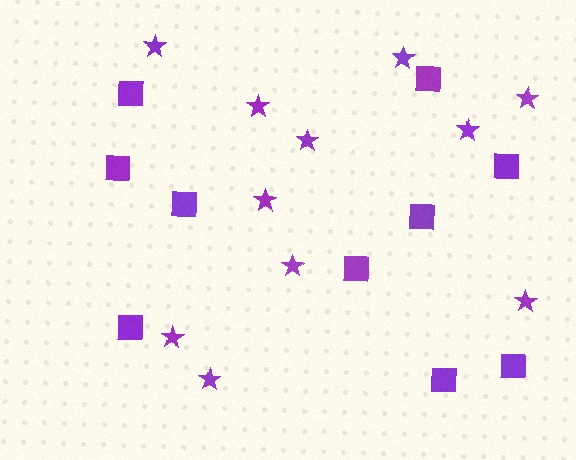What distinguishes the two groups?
There are 2 groups: one group of squares (10) and one group of stars (11).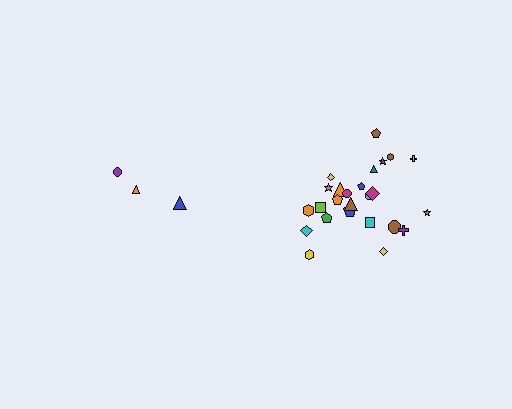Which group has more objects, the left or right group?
The right group.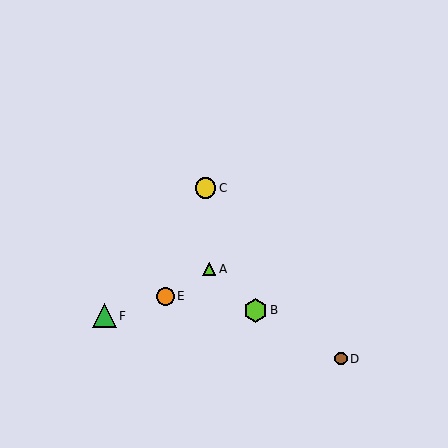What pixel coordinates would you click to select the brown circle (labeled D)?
Click at (341, 359) to select the brown circle D.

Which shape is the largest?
The lime hexagon (labeled B) is the largest.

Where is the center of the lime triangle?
The center of the lime triangle is at (209, 269).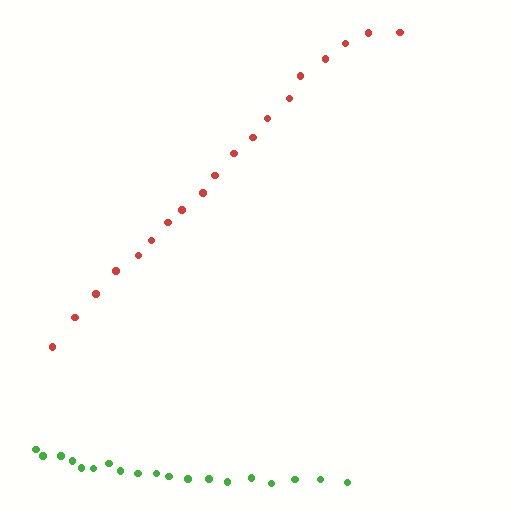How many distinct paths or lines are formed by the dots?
There are 2 distinct paths.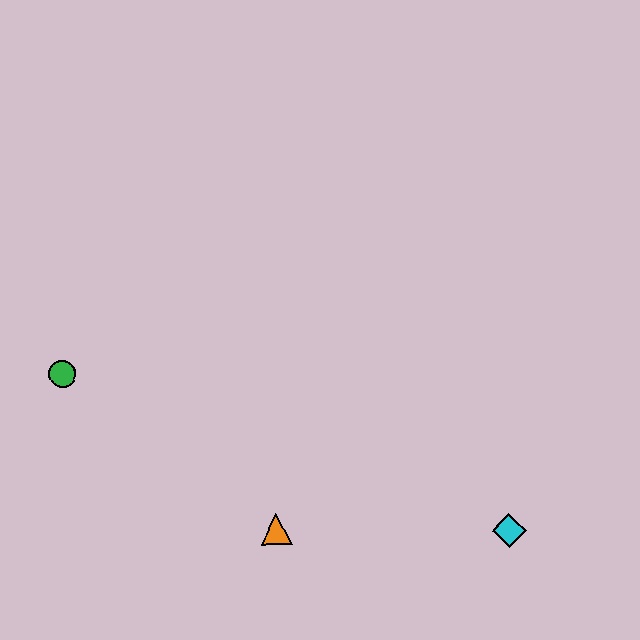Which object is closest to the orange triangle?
The cyan diamond is closest to the orange triangle.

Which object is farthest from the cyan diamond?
The green circle is farthest from the cyan diamond.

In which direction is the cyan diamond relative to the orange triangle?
The cyan diamond is to the right of the orange triangle.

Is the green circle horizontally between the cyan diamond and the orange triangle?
No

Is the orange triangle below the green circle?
Yes